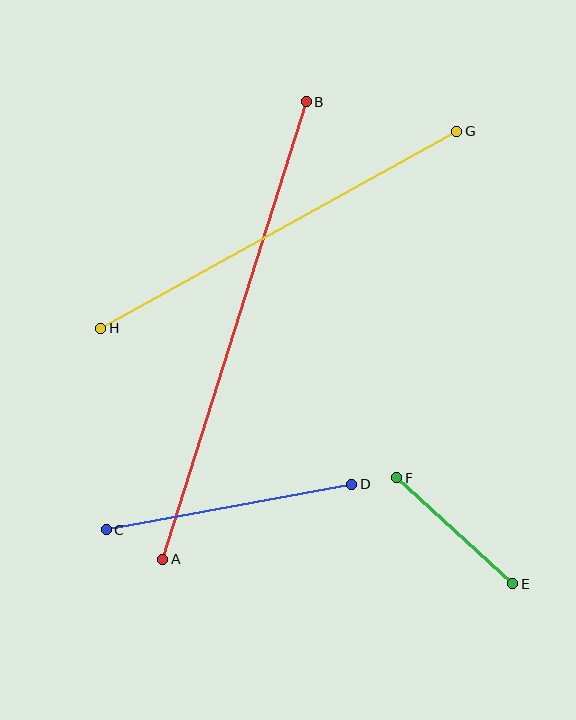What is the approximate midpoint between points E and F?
The midpoint is at approximately (455, 531) pixels.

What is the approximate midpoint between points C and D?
The midpoint is at approximately (229, 507) pixels.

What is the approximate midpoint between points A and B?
The midpoint is at approximately (235, 330) pixels.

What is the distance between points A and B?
The distance is approximately 479 pixels.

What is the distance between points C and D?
The distance is approximately 249 pixels.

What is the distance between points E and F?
The distance is approximately 157 pixels.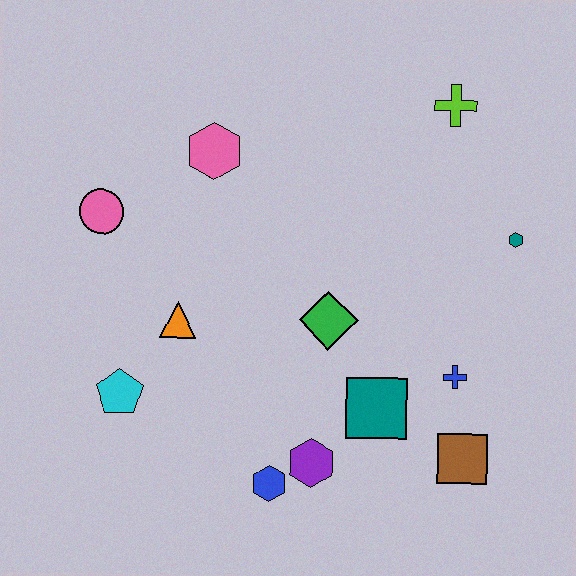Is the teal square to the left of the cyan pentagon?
No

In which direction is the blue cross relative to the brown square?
The blue cross is above the brown square.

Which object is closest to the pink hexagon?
The pink circle is closest to the pink hexagon.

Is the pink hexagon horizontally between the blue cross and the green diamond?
No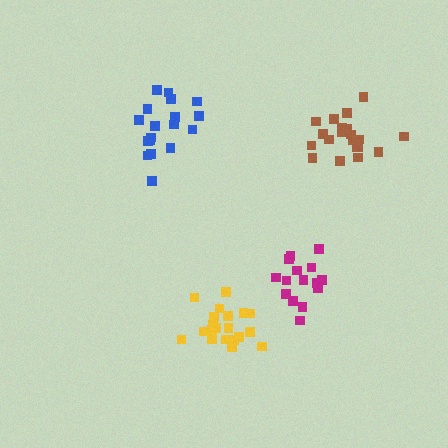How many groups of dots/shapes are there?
There are 4 groups.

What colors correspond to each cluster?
The clusters are colored: blue, brown, magenta, yellow.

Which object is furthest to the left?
The blue cluster is leftmost.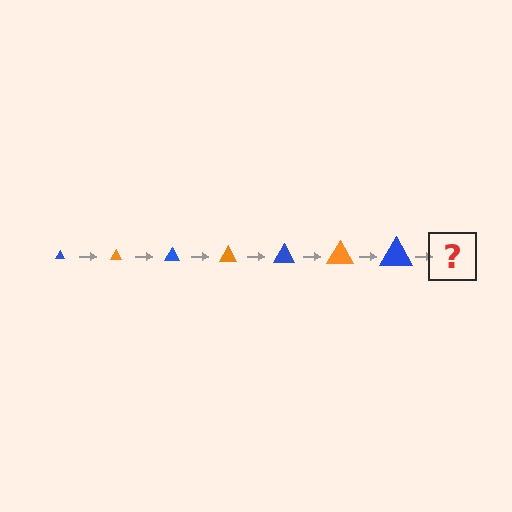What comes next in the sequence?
The next element should be an orange triangle, larger than the previous one.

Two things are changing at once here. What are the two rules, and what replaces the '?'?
The two rules are that the triangle grows larger each step and the color cycles through blue and orange. The '?' should be an orange triangle, larger than the previous one.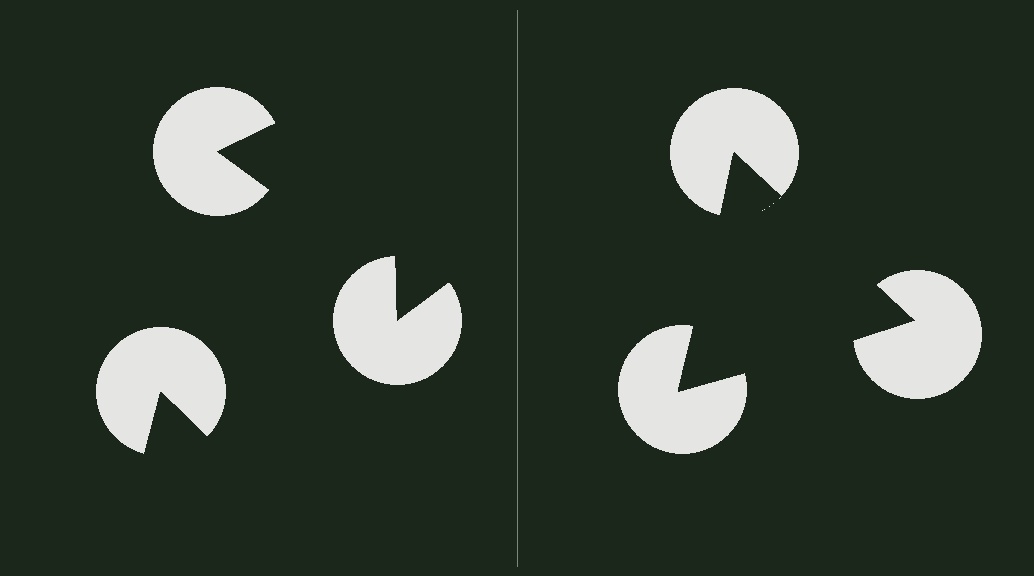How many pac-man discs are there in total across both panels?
6 — 3 on each side.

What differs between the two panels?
The pac-man discs are positioned identically on both sides; only the wedge orientations differ. On the right they align to a triangle; on the left they are misaligned.